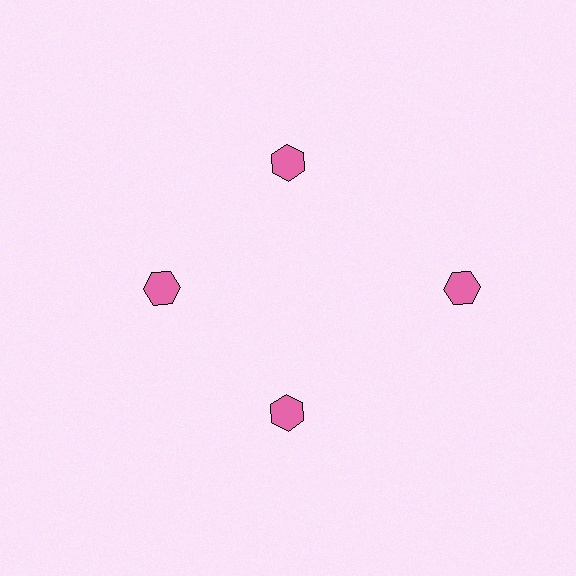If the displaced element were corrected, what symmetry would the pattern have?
It would have 4-fold rotational symmetry — the pattern would map onto itself every 90 degrees.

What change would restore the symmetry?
The symmetry would be restored by moving it inward, back onto the ring so that all 4 hexagons sit at equal angles and equal distance from the center.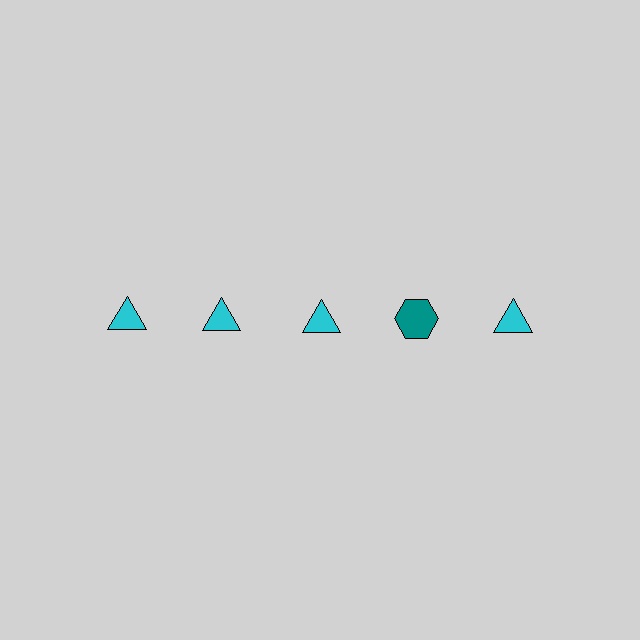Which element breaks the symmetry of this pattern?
The teal hexagon in the top row, second from right column breaks the symmetry. All other shapes are cyan triangles.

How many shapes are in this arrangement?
There are 5 shapes arranged in a grid pattern.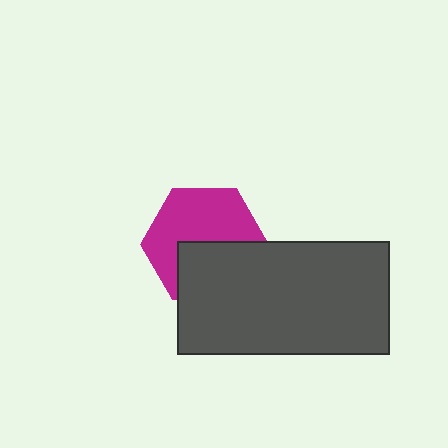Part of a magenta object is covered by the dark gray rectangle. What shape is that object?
It is a hexagon.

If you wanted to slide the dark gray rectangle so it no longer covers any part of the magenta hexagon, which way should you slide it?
Slide it down — that is the most direct way to separate the two shapes.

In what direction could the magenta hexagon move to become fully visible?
The magenta hexagon could move up. That would shift it out from behind the dark gray rectangle entirely.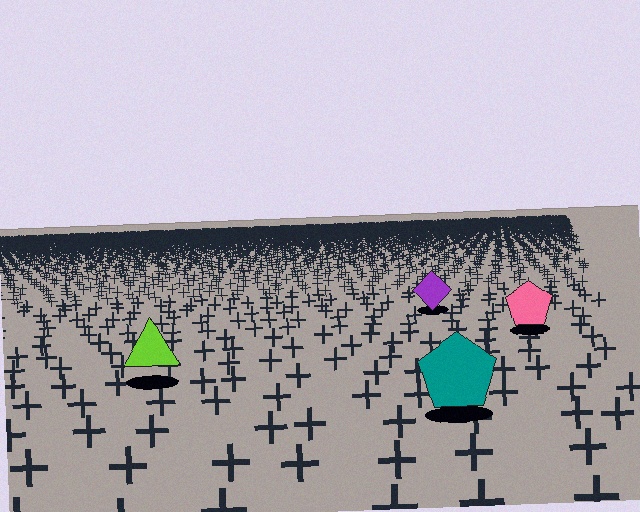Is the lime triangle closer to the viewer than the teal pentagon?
No. The teal pentagon is closer — you can tell from the texture gradient: the ground texture is coarser near it.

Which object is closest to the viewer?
The teal pentagon is closest. The texture marks near it are larger and more spread out.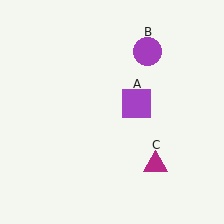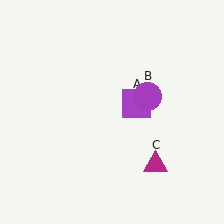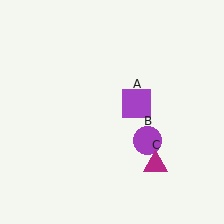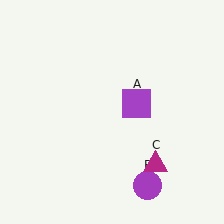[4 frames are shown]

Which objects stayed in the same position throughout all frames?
Purple square (object A) and magenta triangle (object C) remained stationary.